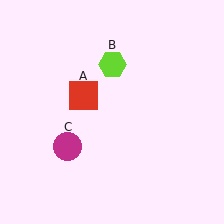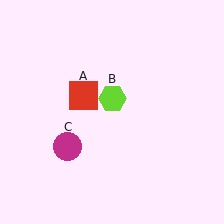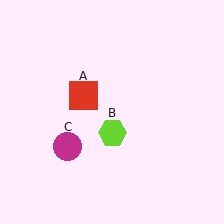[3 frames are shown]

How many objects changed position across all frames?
1 object changed position: lime hexagon (object B).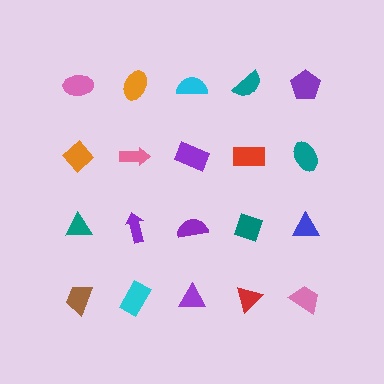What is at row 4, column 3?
A purple triangle.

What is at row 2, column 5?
A teal ellipse.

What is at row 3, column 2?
A purple arrow.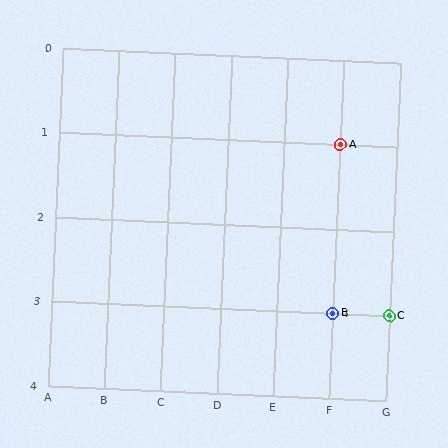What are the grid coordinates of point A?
Point A is at grid coordinates (F, 1).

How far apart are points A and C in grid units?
Points A and C are 1 column and 2 rows apart (about 2.2 grid units diagonally).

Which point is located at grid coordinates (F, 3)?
Point B is at (F, 3).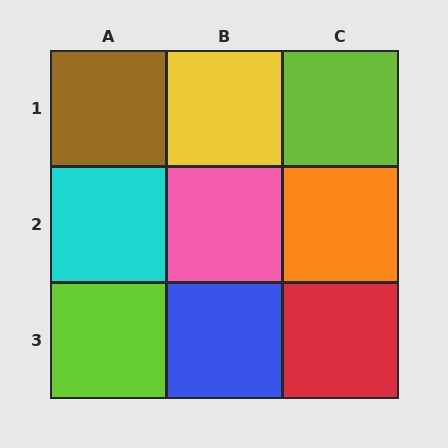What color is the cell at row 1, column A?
Brown.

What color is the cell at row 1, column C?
Lime.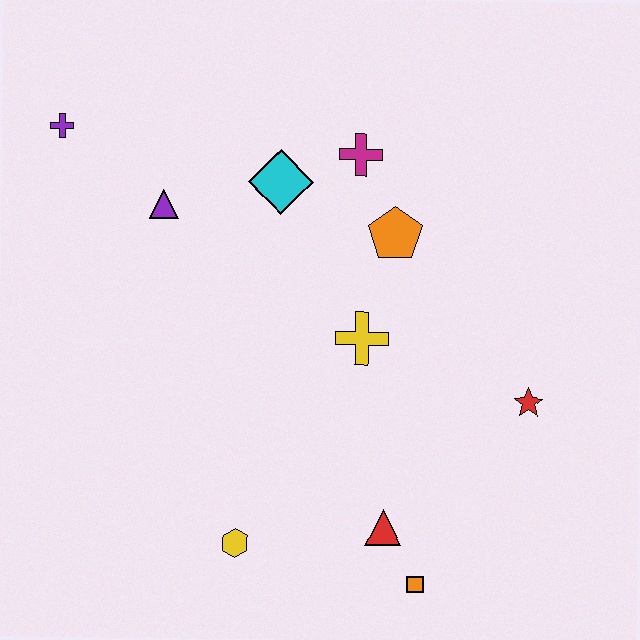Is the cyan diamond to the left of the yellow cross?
Yes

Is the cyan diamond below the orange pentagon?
No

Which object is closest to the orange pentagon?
The magenta cross is closest to the orange pentagon.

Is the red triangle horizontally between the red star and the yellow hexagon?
Yes